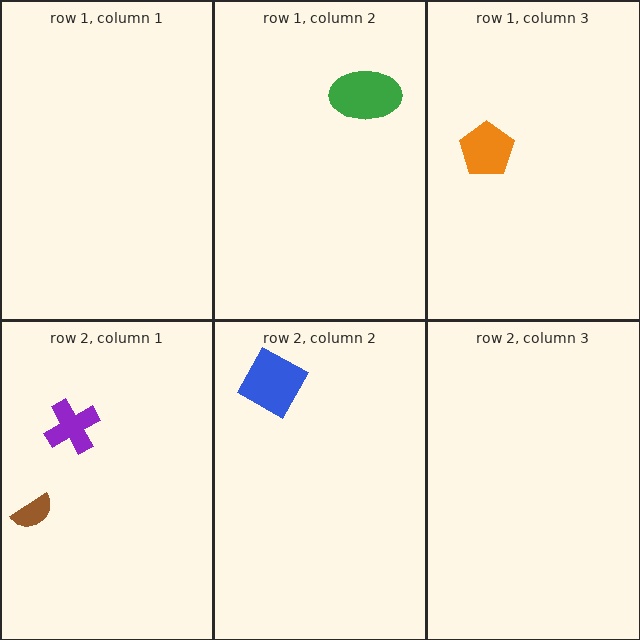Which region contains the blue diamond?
The row 2, column 2 region.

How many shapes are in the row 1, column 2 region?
1.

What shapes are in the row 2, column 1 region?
The purple cross, the brown semicircle.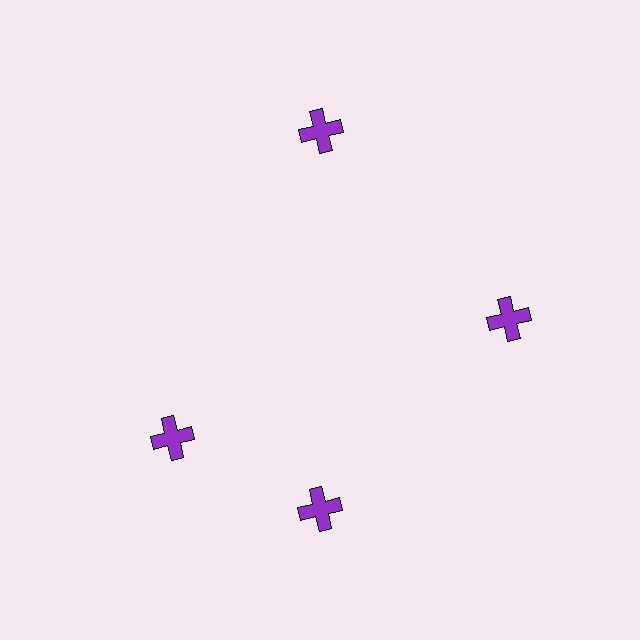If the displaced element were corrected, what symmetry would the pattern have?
It would have 4-fold rotational symmetry — the pattern would map onto itself every 90 degrees.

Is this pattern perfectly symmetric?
No. The 4 purple crosses are arranged in a ring, but one element near the 9 o'clock position is rotated out of alignment along the ring, breaking the 4-fold rotational symmetry.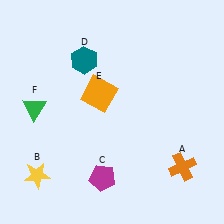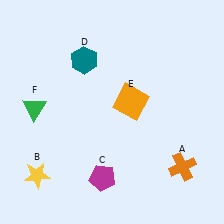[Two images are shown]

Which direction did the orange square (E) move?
The orange square (E) moved right.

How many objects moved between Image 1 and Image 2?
1 object moved between the two images.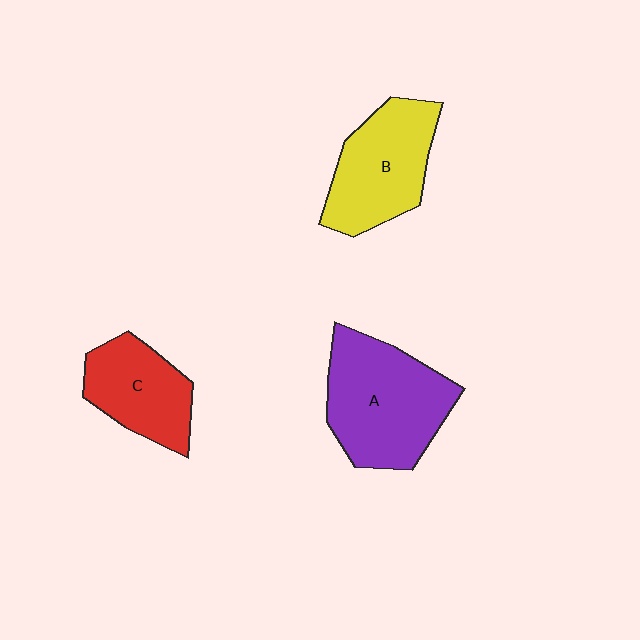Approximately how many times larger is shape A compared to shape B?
Approximately 1.2 times.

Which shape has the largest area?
Shape A (purple).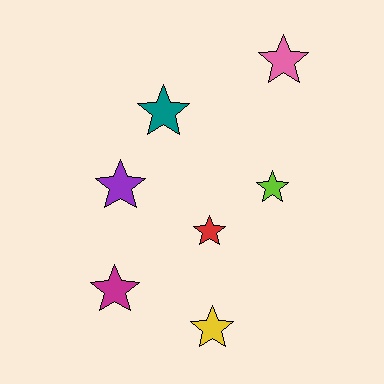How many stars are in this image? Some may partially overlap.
There are 7 stars.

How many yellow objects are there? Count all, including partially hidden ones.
There is 1 yellow object.